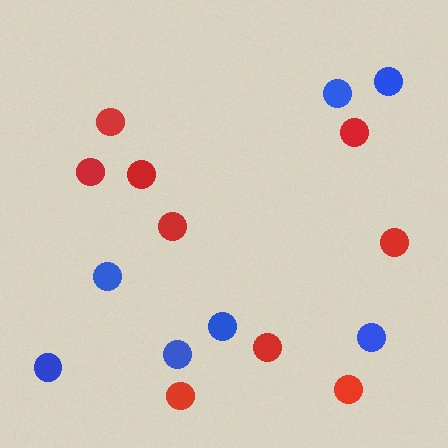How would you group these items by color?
There are 2 groups: one group of blue circles (7) and one group of red circles (9).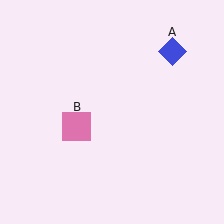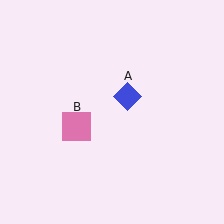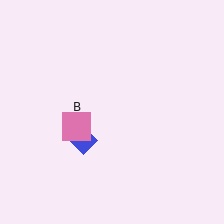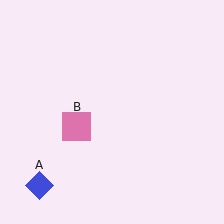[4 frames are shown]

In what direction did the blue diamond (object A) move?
The blue diamond (object A) moved down and to the left.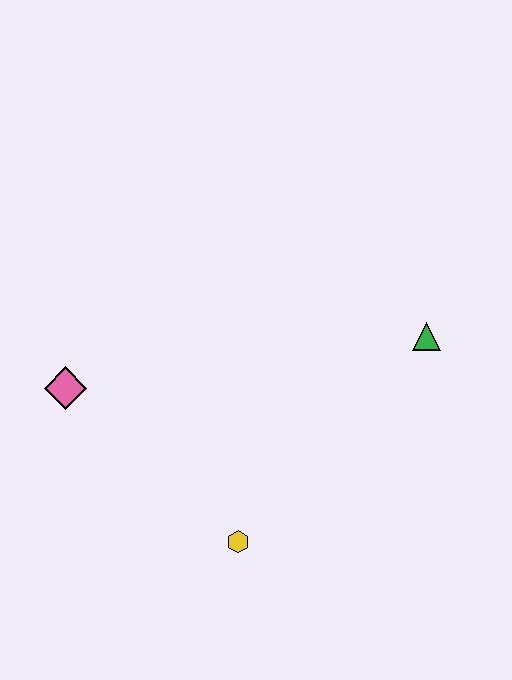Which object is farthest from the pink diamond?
The green triangle is farthest from the pink diamond.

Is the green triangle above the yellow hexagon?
Yes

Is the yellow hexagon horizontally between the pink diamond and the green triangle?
Yes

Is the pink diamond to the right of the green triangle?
No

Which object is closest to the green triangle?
The yellow hexagon is closest to the green triangle.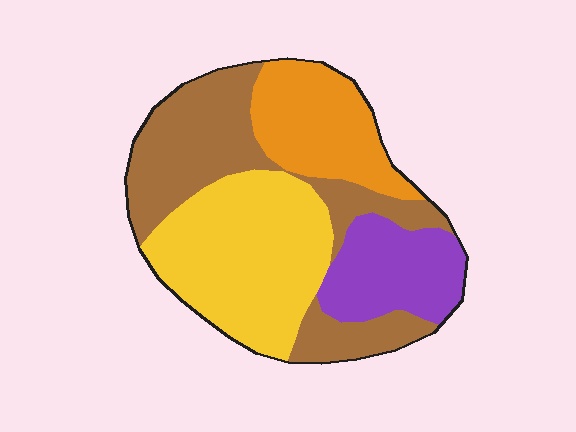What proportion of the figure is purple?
Purple covers around 15% of the figure.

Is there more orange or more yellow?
Yellow.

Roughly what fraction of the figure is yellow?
Yellow covers about 30% of the figure.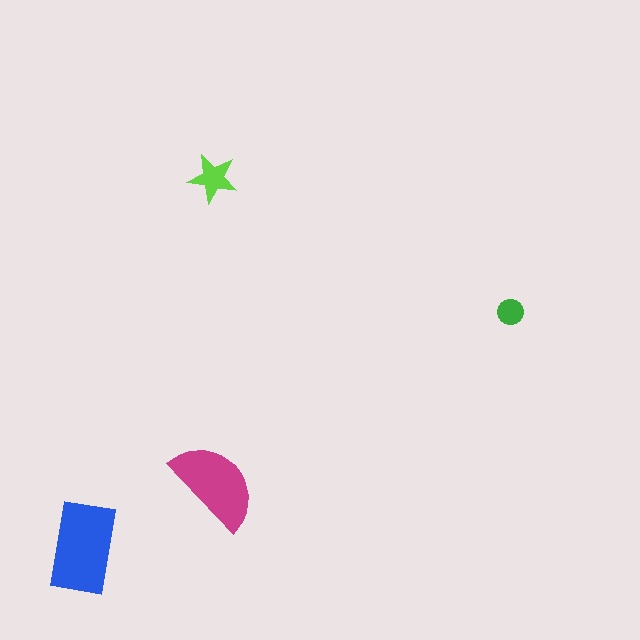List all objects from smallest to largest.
The green circle, the lime star, the magenta semicircle, the blue rectangle.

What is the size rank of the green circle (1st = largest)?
4th.